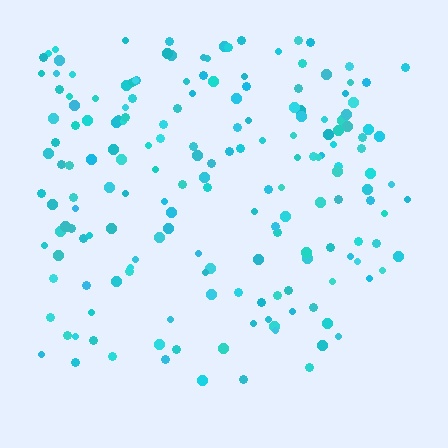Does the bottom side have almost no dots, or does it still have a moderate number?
Still a moderate number, just noticeably fewer than the top.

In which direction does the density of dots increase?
From bottom to top, with the top side densest.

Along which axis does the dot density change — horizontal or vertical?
Vertical.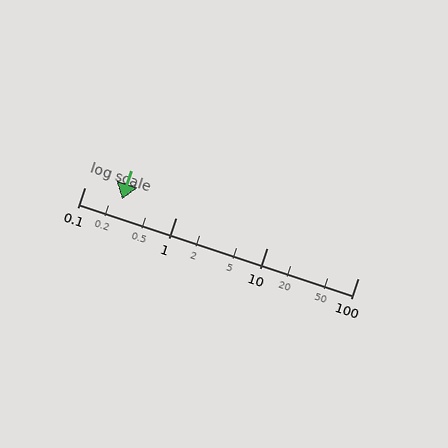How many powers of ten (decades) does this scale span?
The scale spans 3 decades, from 0.1 to 100.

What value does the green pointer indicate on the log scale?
The pointer indicates approximately 0.26.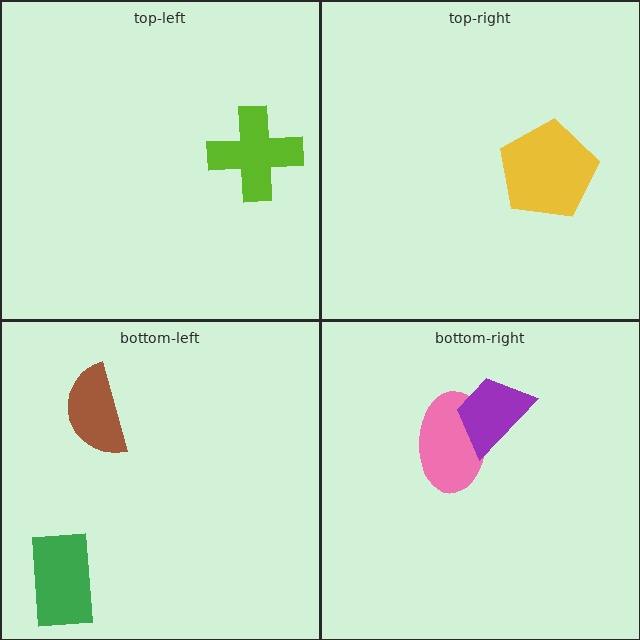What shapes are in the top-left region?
The lime cross.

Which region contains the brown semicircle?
The bottom-left region.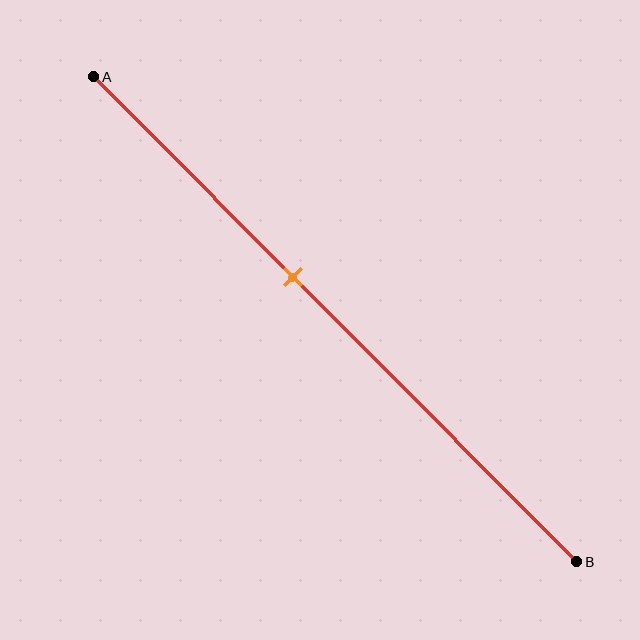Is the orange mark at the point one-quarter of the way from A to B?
No, the mark is at about 40% from A, not at the 25% one-quarter point.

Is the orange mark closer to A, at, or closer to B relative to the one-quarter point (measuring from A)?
The orange mark is closer to point B than the one-quarter point of segment AB.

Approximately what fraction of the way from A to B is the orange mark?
The orange mark is approximately 40% of the way from A to B.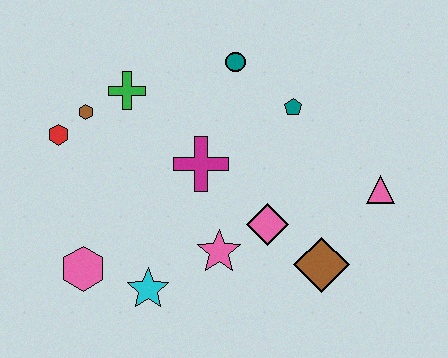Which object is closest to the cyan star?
The pink hexagon is closest to the cyan star.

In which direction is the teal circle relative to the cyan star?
The teal circle is above the cyan star.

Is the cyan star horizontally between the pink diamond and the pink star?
No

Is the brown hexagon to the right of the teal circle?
No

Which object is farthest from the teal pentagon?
The pink hexagon is farthest from the teal pentagon.